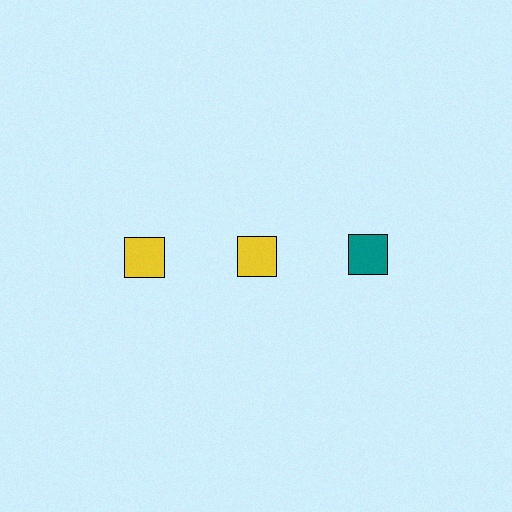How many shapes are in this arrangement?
There are 3 shapes arranged in a grid pattern.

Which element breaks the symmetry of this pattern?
The teal square in the top row, center column breaks the symmetry. All other shapes are yellow squares.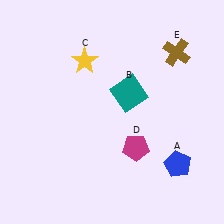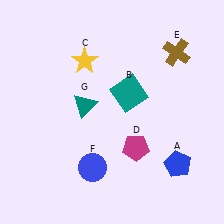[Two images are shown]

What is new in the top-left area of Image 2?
A teal triangle (G) was added in the top-left area of Image 2.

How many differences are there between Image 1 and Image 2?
There are 2 differences between the two images.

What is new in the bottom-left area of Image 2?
A blue circle (F) was added in the bottom-left area of Image 2.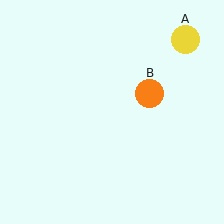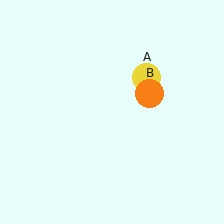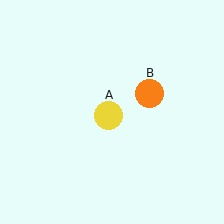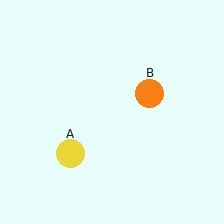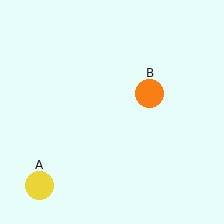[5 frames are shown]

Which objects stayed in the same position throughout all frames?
Orange circle (object B) remained stationary.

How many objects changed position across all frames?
1 object changed position: yellow circle (object A).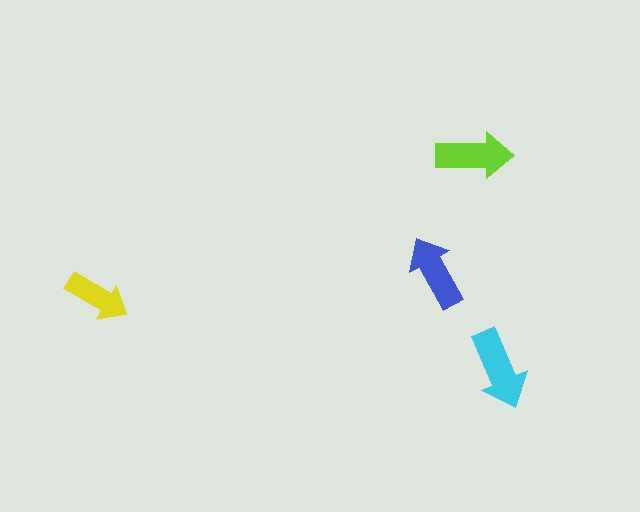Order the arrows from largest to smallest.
the cyan one, the lime one, the blue one, the yellow one.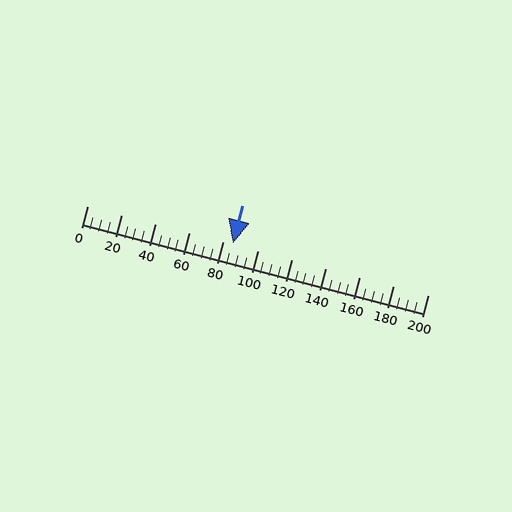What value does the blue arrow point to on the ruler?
The blue arrow points to approximately 86.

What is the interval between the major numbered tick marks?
The major tick marks are spaced 20 units apart.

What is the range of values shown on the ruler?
The ruler shows values from 0 to 200.